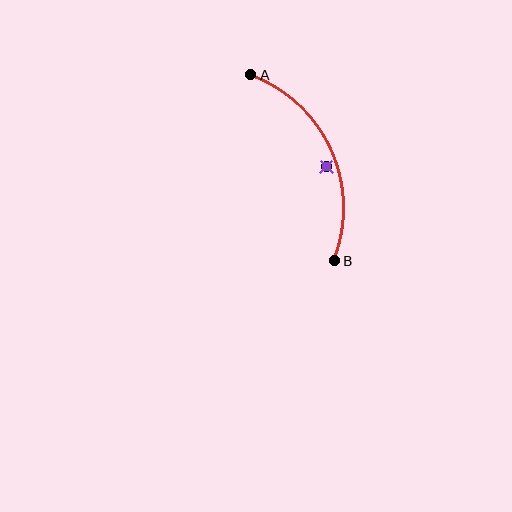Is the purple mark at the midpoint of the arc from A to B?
No — the purple mark does not lie on the arc at all. It sits slightly inside the curve.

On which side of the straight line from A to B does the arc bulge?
The arc bulges to the right of the straight line connecting A and B.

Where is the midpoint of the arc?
The arc midpoint is the point on the curve farthest from the straight line joining A and B. It sits to the right of that line.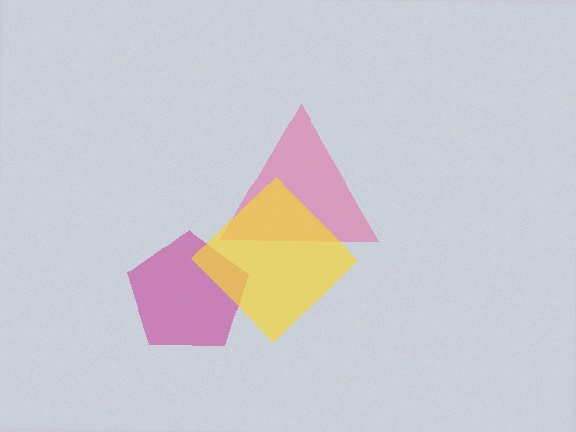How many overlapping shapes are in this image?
There are 3 overlapping shapes in the image.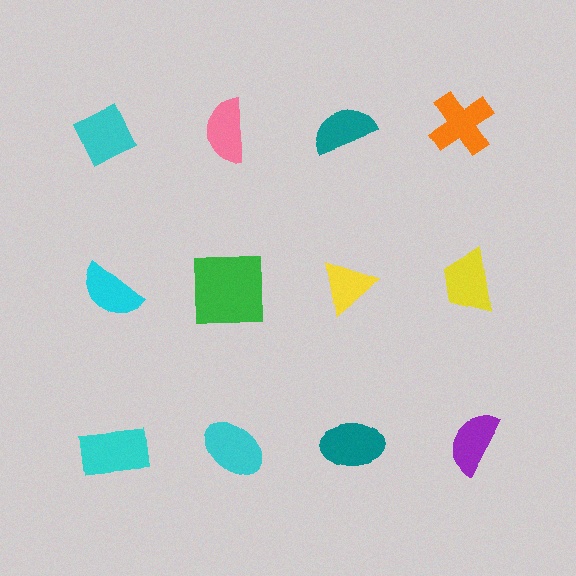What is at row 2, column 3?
A yellow triangle.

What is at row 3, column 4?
A purple semicircle.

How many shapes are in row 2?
4 shapes.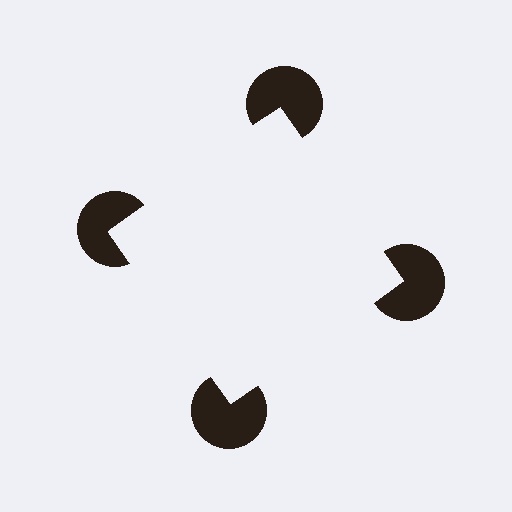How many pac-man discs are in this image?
There are 4 — one at each vertex of the illusory square.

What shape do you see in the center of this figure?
An illusory square — its edges are inferred from the aligned wedge cuts in the pac-man discs, not physically drawn.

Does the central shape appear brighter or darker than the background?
It typically appears slightly brighter than the background, even though no actual brightness change is drawn.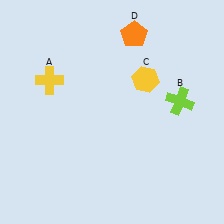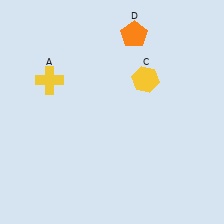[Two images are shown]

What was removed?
The lime cross (B) was removed in Image 2.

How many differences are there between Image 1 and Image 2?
There is 1 difference between the two images.